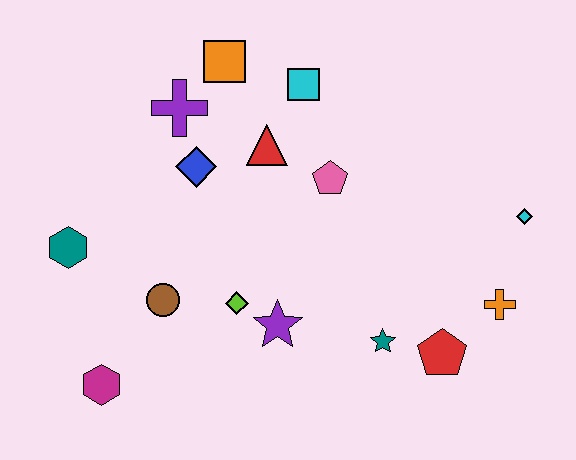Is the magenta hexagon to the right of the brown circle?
No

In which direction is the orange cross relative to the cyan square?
The orange cross is below the cyan square.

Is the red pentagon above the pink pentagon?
No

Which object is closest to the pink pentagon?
The red triangle is closest to the pink pentagon.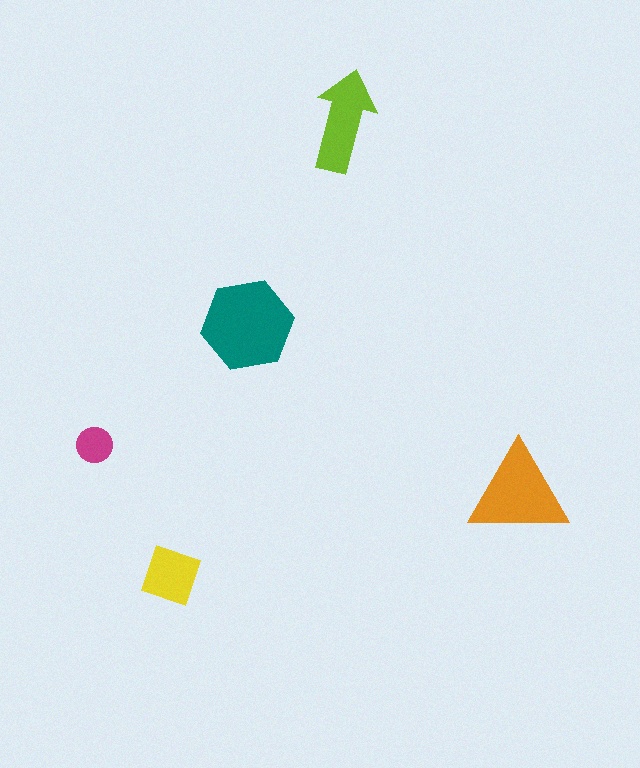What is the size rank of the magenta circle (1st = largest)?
5th.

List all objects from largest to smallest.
The teal hexagon, the orange triangle, the lime arrow, the yellow square, the magenta circle.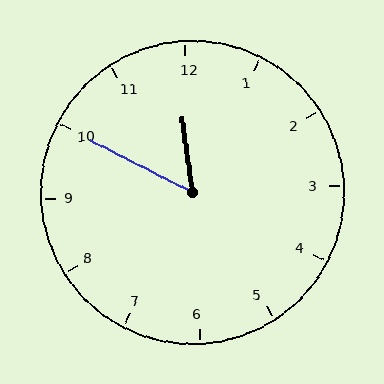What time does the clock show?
11:50.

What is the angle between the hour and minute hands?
Approximately 55 degrees.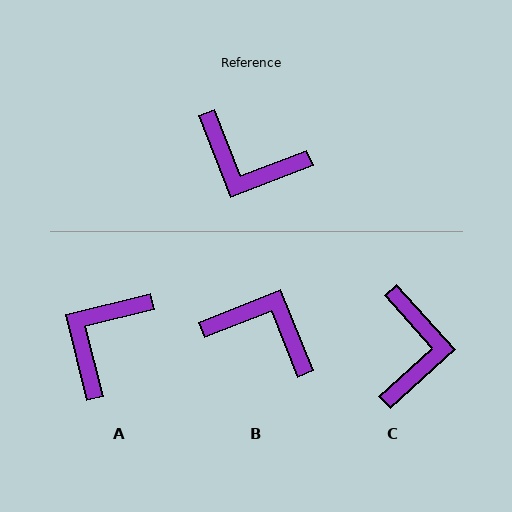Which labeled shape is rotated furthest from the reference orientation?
B, about 179 degrees away.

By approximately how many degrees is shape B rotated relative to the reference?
Approximately 179 degrees clockwise.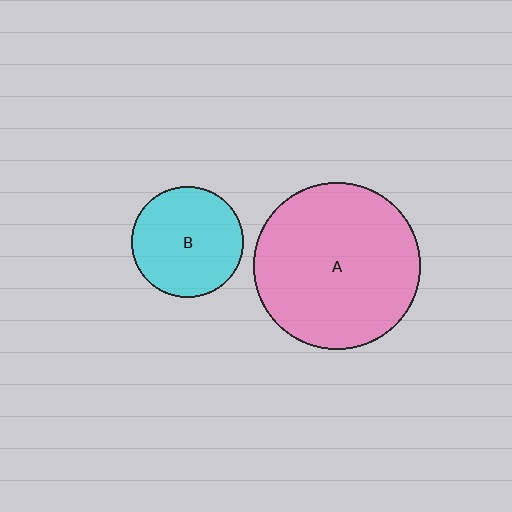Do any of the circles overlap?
No, none of the circles overlap.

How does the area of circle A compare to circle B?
Approximately 2.2 times.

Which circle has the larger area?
Circle A (pink).